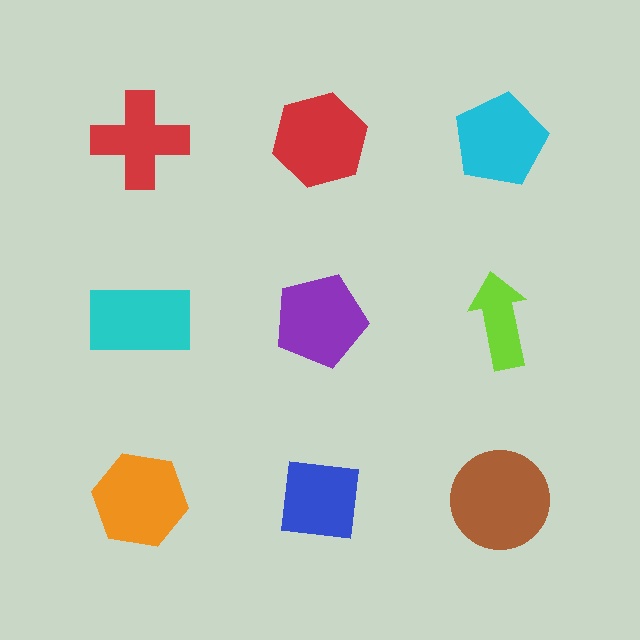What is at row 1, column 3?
A cyan pentagon.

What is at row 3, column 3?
A brown circle.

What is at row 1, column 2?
A red hexagon.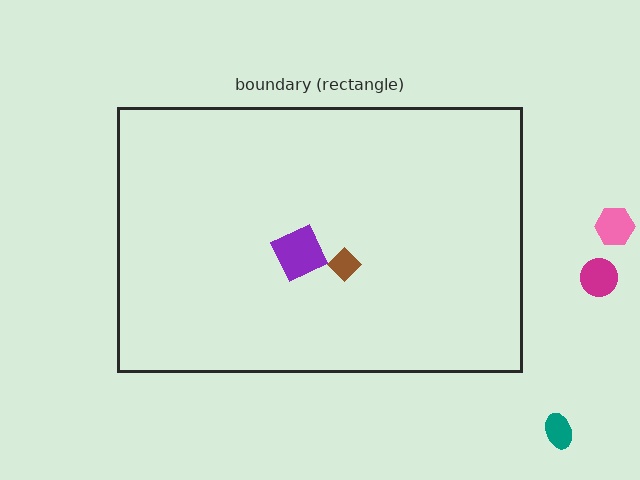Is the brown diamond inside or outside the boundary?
Inside.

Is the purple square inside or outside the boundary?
Inside.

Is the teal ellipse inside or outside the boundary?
Outside.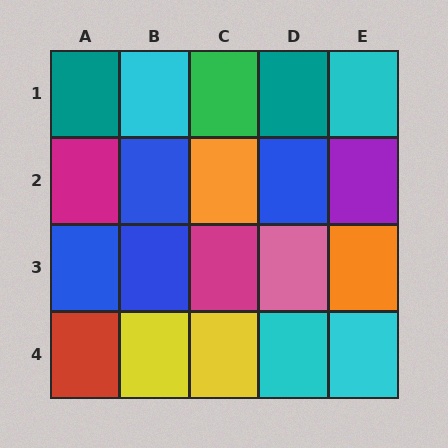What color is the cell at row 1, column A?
Teal.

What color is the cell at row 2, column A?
Magenta.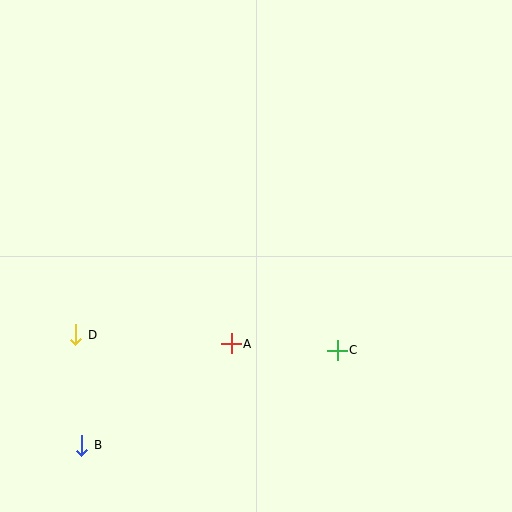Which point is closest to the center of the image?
Point A at (231, 344) is closest to the center.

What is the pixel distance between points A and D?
The distance between A and D is 156 pixels.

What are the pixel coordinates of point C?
Point C is at (337, 350).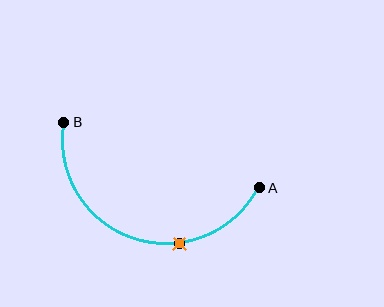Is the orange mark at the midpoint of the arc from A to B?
No. The orange mark lies on the arc but is closer to endpoint A. The arc midpoint would be at the point on the curve equidistant along the arc from both A and B.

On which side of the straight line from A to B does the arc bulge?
The arc bulges below the straight line connecting A and B.